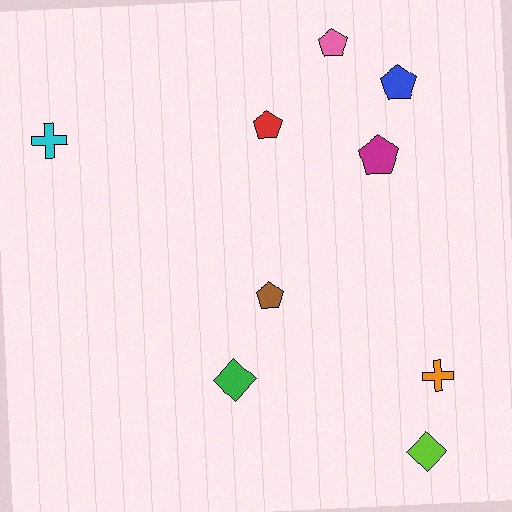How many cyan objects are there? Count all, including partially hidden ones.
There is 1 cyan object.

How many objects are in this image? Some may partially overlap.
There are 9 objects.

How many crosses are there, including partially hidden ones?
There are 2 crosses.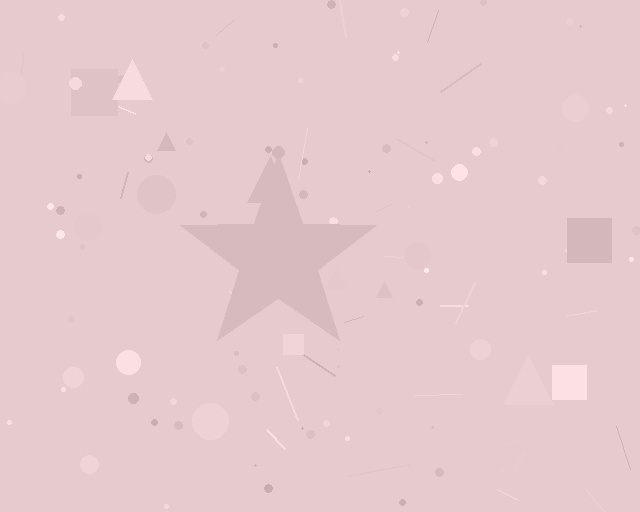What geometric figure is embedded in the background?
A star is embedded in the background.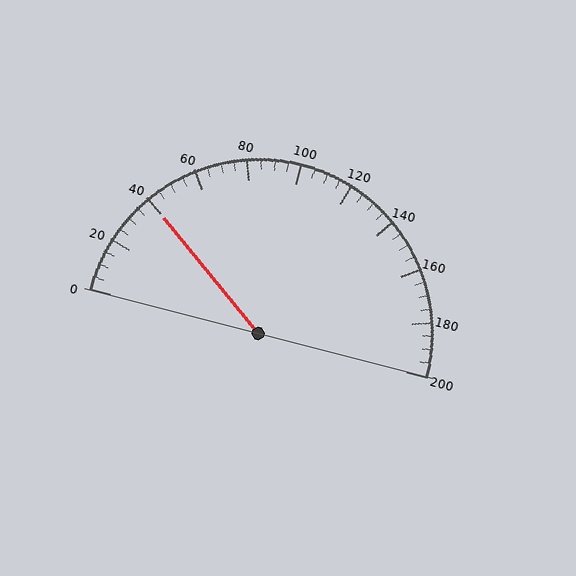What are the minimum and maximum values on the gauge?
The gauge ranges from 0 to 200.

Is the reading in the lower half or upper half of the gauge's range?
The reading is in the lower half of the range (0 to 200).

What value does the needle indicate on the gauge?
The needle indicates approximately 40.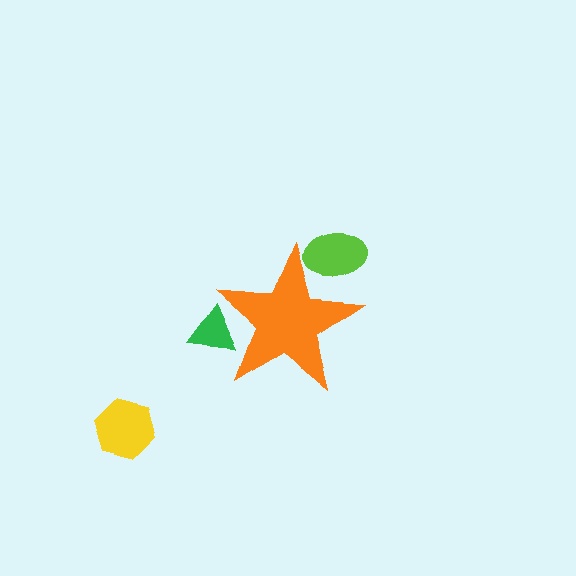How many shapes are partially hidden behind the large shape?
2 shapes are partially hidden.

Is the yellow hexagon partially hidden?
No, the yellow hexagon is fully visible.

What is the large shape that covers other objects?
An orange star.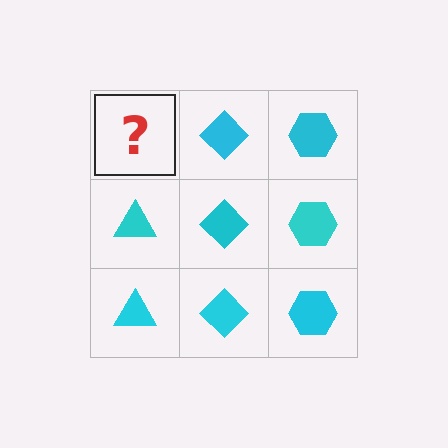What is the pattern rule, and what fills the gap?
The rule is that each column has a consistent shape. The gap should be filled with a cyan triangle.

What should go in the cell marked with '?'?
The missing cell should contain a cyan triangle.